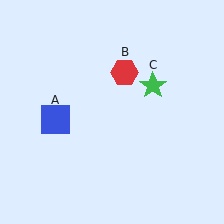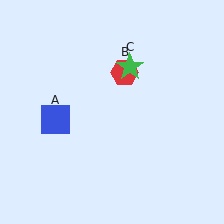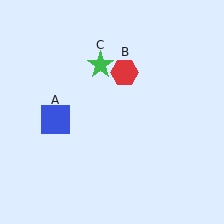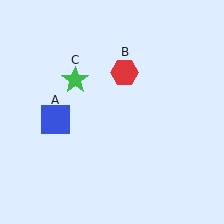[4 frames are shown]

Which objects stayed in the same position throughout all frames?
Blue square (object A) and red hexagon (object B) remained stationary.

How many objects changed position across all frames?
1 object changed position: green star (object C).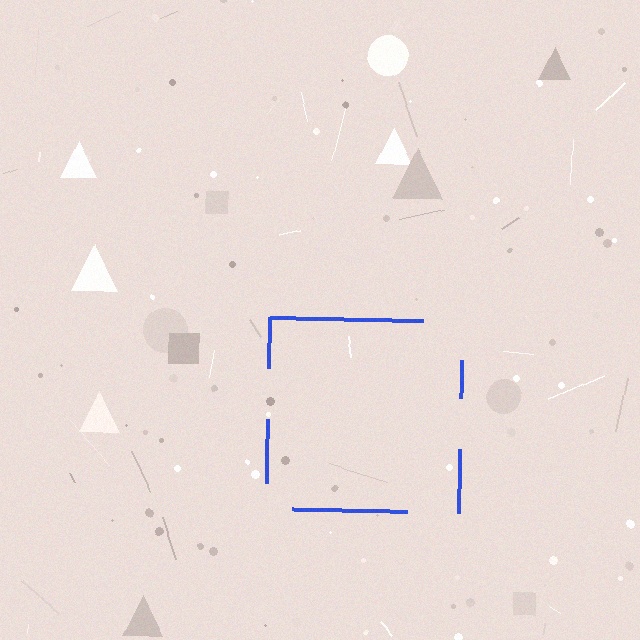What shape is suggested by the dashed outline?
The dashed outline suggests a square.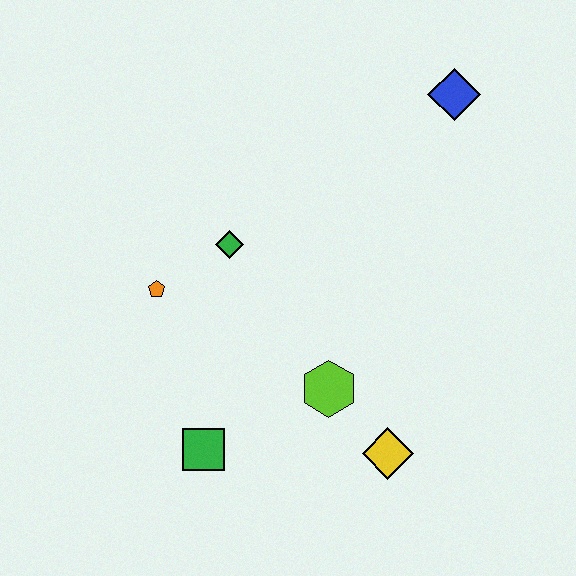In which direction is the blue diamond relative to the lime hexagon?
The blue diamond is above the lime hexagon.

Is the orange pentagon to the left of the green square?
Yes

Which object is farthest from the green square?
The blue diamond is farthest from the green square.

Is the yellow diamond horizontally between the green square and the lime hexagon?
No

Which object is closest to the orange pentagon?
The green diamond is closest to the orange pentagon.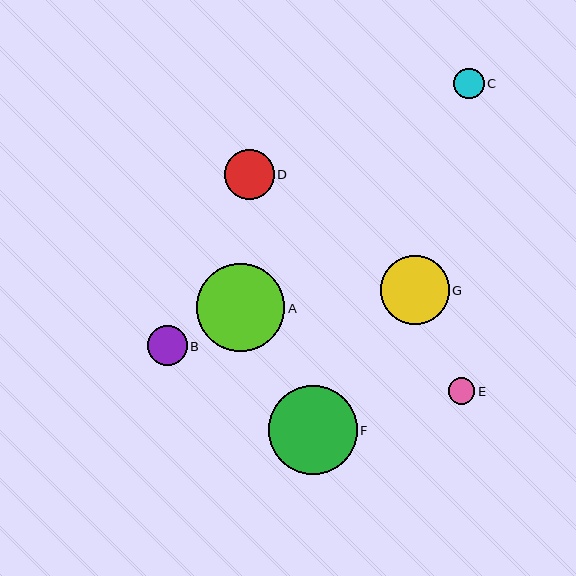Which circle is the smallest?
Circle E is the smallest with a size of approximately 27 pixels.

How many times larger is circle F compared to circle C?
Circle F is approximately 2.9 times the size of circle C.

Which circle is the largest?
Circle F is the largest with a size of approximately 88 pixels.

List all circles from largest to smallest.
From largest to smallest: F, A, G, D, B, C, E.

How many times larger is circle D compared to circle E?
Circle D is approximately 1.8 times the size of circle E.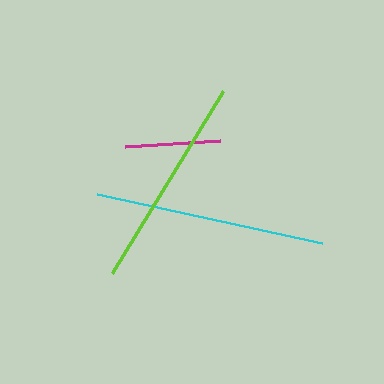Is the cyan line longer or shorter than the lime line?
The cyan line is longer than the lime line.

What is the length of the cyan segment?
The cyan segment is approximately 230 pixels long.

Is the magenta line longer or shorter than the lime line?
The lime line is longer than the magenta line.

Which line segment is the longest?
The cyan line is the longest at approximately 230 pixels.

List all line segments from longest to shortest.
From longest to shortest: cyan, lime, magenta.